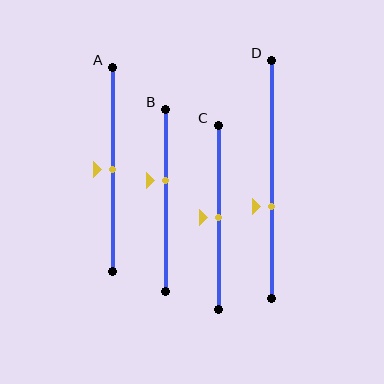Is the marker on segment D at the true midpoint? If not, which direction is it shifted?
No, the marker on segment D is shifted downward by about 11% of the segment length.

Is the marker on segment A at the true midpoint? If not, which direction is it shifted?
Yes, the marker on segment A is at the true midpoint.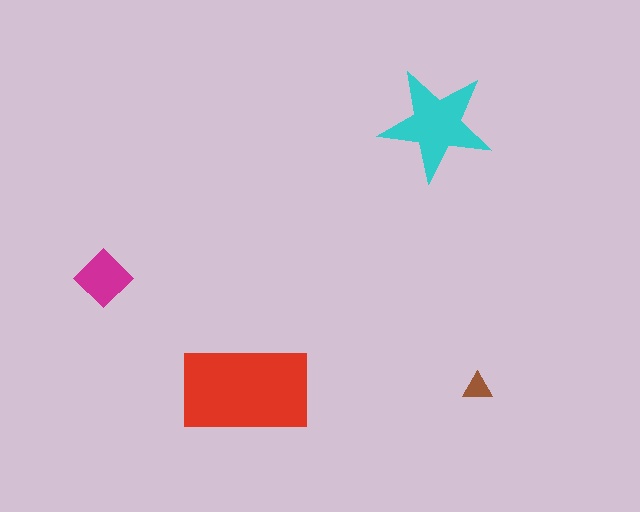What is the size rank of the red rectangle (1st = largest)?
1st.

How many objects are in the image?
There are 4 objects in the image.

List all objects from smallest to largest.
The brown triangle, the magenta diamond, the cyan star, the red rectangle.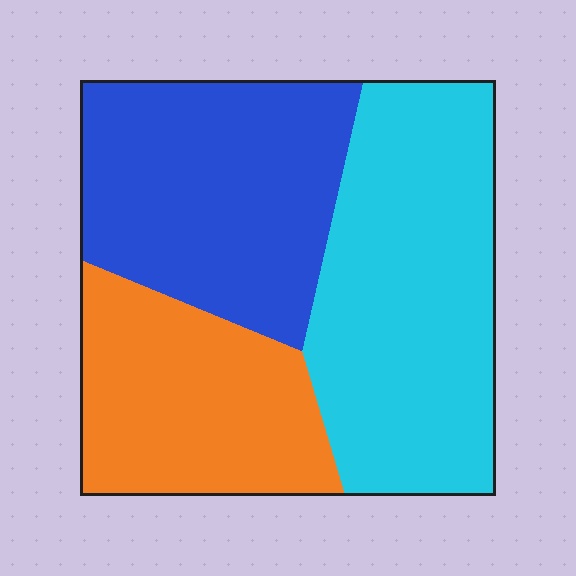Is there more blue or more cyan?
Cyan.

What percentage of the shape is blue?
Blue covers around 35% of the shape.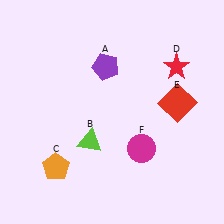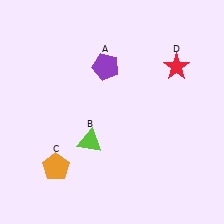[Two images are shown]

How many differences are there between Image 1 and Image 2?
There are 2 differences between the two images.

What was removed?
The magenta circle (F), the red square (E) were removed in Image 2.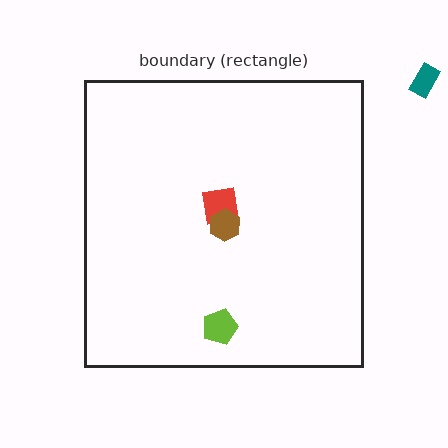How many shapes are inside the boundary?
3 inside, 1 outside.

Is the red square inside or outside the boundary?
Inside.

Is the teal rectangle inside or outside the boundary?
Outside.